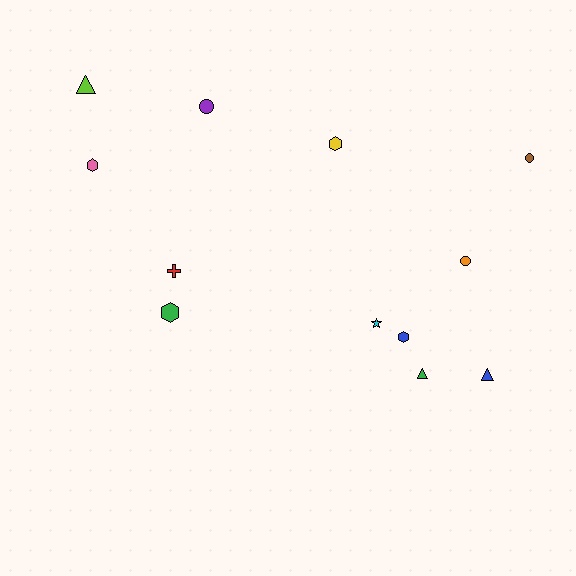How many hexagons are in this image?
There are 4 hexagons.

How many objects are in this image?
There are 12 objects.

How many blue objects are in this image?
There are 2 blue objects.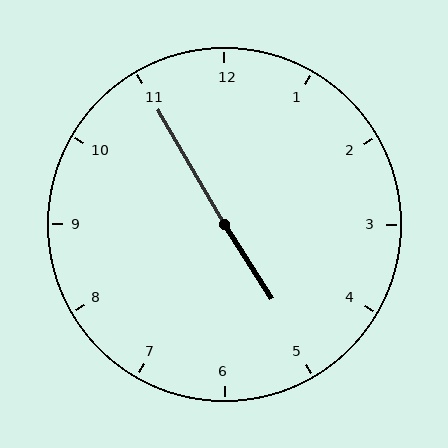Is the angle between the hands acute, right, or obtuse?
It is obtuse.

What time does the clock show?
4:55.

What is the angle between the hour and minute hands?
Approximately 178 degrees.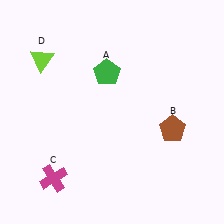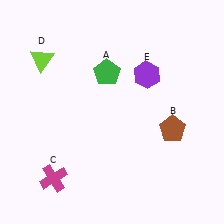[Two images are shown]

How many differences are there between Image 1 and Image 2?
There is 1 difference between the two images.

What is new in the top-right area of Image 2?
A purple hexagon (E) was added in the top-right area of Image 2.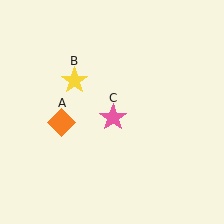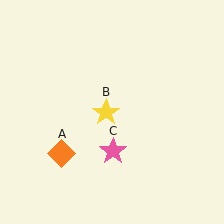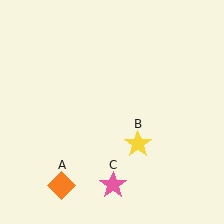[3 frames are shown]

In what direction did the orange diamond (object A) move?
The orange diamond (object A) moved down.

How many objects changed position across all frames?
3 objects changed position: orange diamond (object A), yellow star (object B), pink star (object C).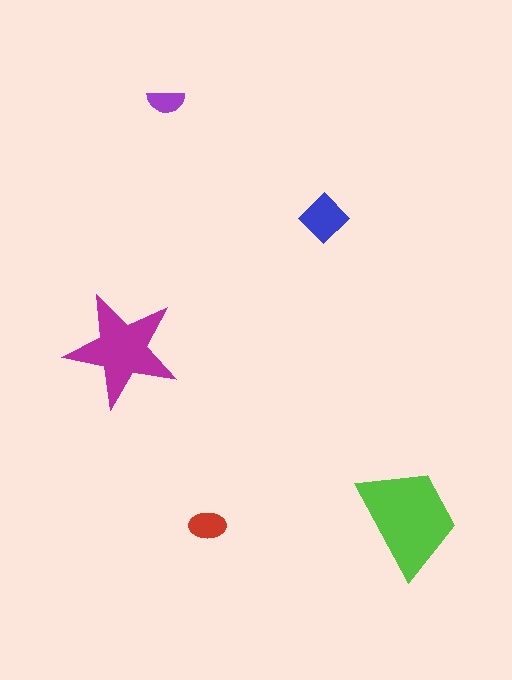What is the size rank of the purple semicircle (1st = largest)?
5th.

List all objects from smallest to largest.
The purple semicircle, the red ellipse, the blue diamond, the magenta star, the lime trapezoid.